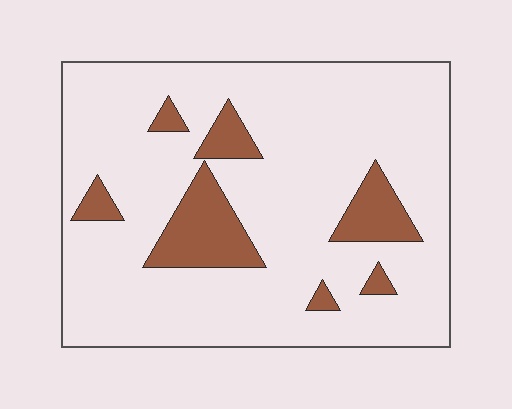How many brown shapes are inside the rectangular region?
7.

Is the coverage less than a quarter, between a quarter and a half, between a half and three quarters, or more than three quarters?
Less than a quarter.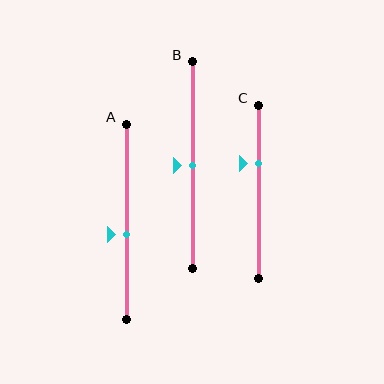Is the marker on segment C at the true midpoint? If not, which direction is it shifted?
No, the marker on segment C is shifted upward by about 16% of the segment length.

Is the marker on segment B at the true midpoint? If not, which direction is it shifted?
Yes, the marker on segment B is at the true midpoint.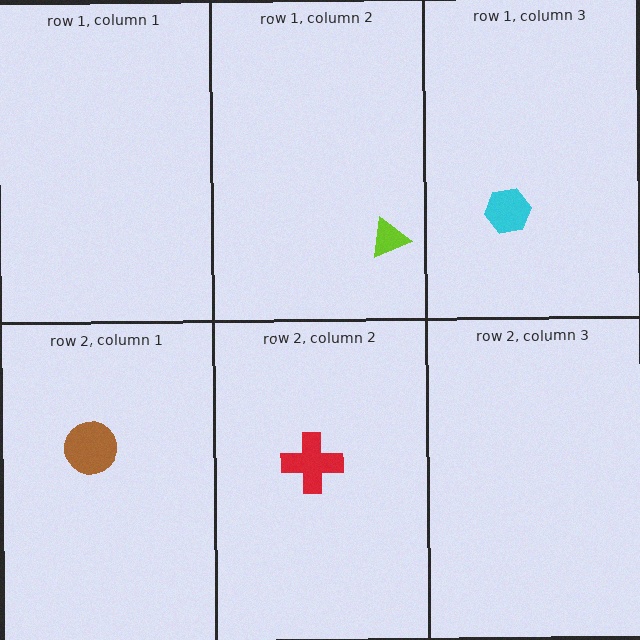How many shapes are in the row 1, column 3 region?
1.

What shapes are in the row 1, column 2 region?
The lime triangle.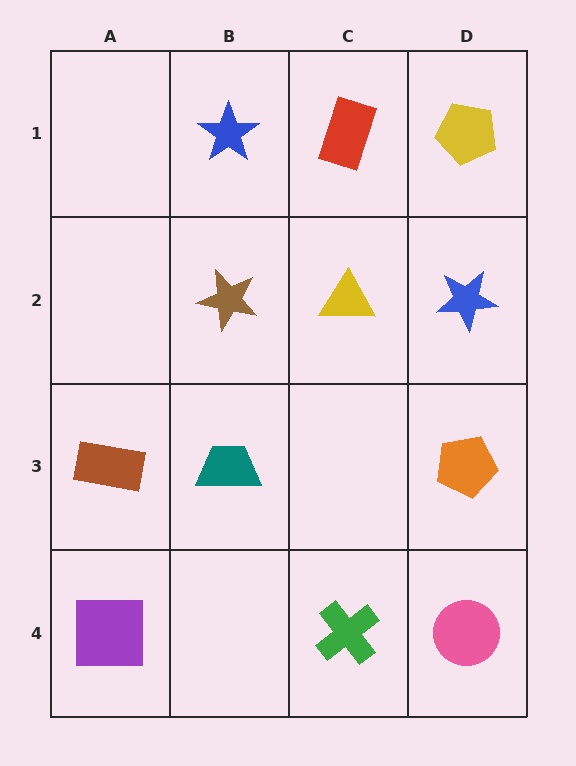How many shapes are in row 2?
3 shapes.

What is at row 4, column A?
A purple square.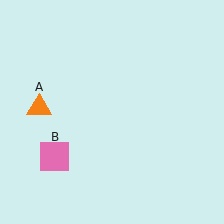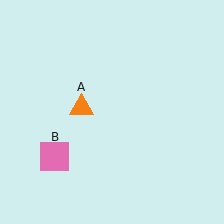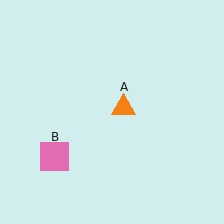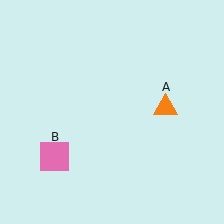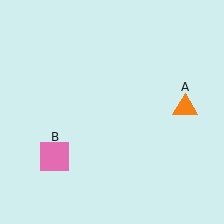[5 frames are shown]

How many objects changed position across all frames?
1 object changed position: orange triangle (object A).